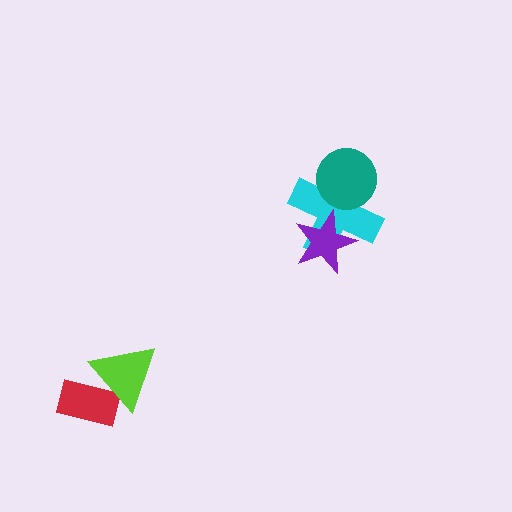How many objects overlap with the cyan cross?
2 objects overlap with the cyan cross.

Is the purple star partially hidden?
No, no other shape covers it.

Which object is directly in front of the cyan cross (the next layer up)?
The purple star is directly in front of the cyan cross.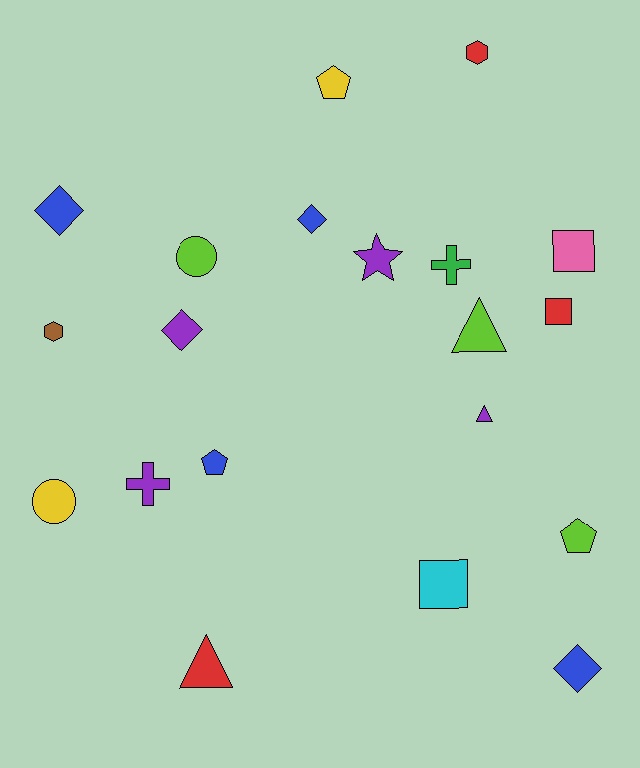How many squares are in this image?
There are 3 squares.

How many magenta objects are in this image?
There are no magenta objects.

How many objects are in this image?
There are 20 objects.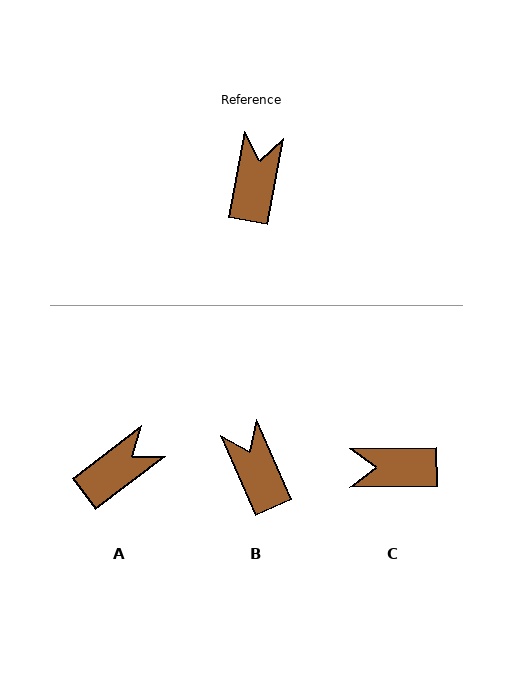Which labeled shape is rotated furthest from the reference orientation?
C, about 101 degrees away.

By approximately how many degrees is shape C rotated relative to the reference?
Approximately 101 degrees counter-clockwise.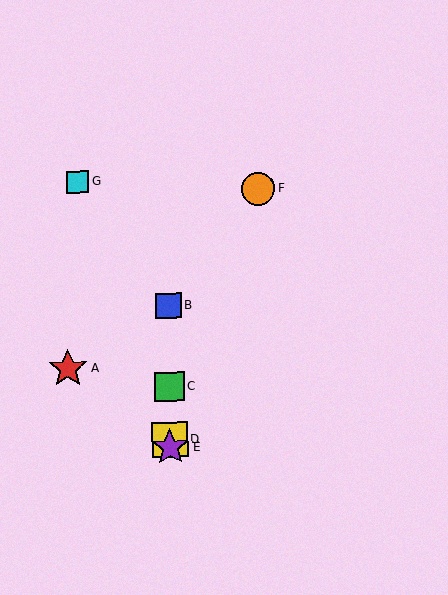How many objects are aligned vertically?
4 objects (B, C, D, E) are aligned vertically.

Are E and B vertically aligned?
Yes, both are at x≈170.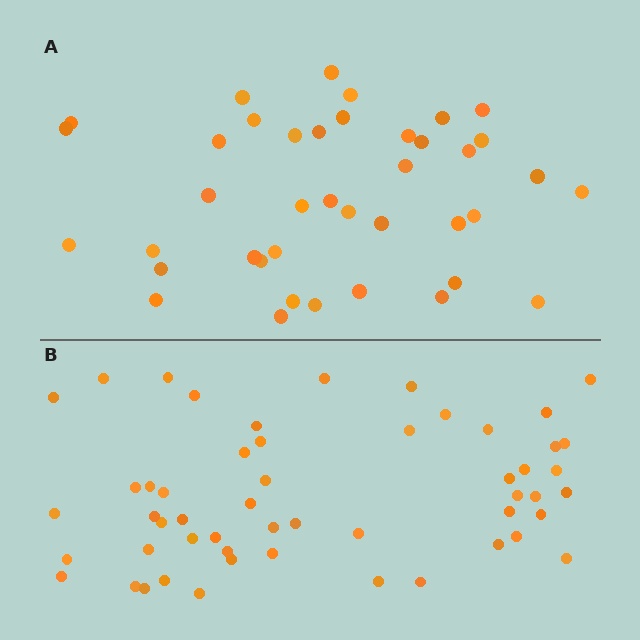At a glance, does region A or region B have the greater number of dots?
Region B (the bottom region) has more dots.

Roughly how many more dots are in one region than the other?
Region B has approximately 15 more dots than region A.